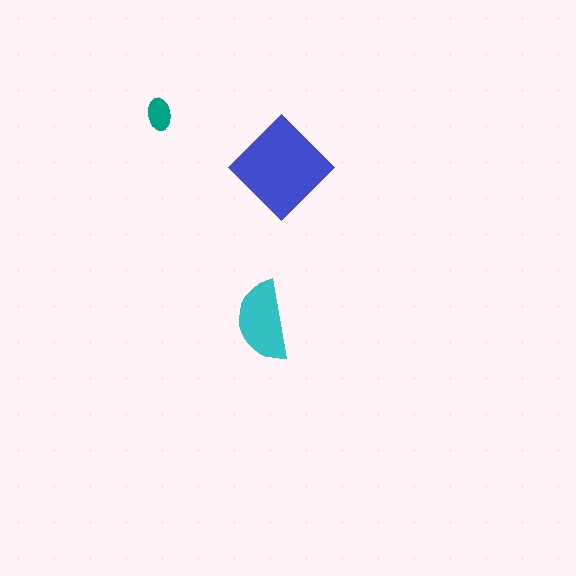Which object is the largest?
The blue diamond.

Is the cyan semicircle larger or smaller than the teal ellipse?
Larger.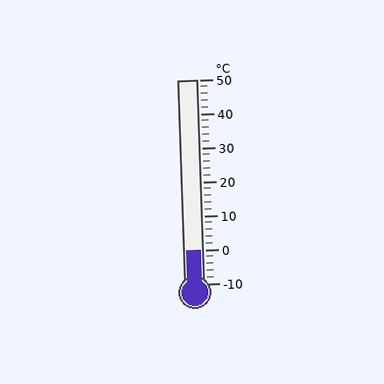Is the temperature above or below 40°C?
The temperature is below 40°C.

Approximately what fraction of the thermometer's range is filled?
The thermometer is filled to approximately 15% of its range.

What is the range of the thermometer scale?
The thermometer scale ranges from -10°C to 50°C.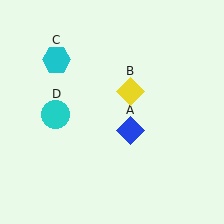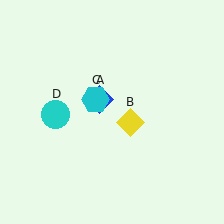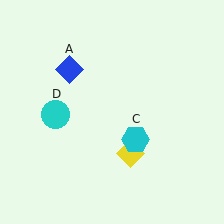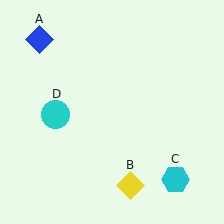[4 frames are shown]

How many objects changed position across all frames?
3 objects changed position: blue diamond (object A), yellow diamond (object B), cyan hexagon (object C).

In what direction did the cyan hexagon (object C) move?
The cyan hexagon (object C) moved down and to the right.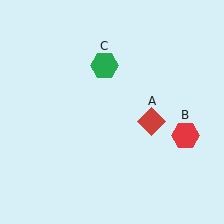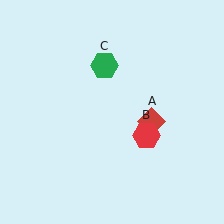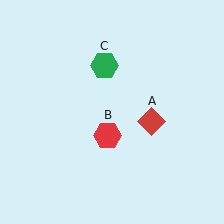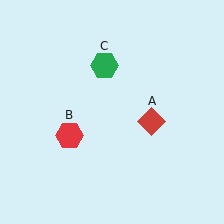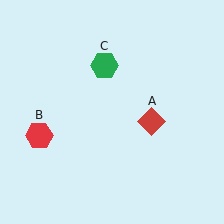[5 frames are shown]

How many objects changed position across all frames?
1 object changed position: red hexagon (object B).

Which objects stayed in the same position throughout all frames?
Red diamond (object A) and green hexagon (object C) remained stationary.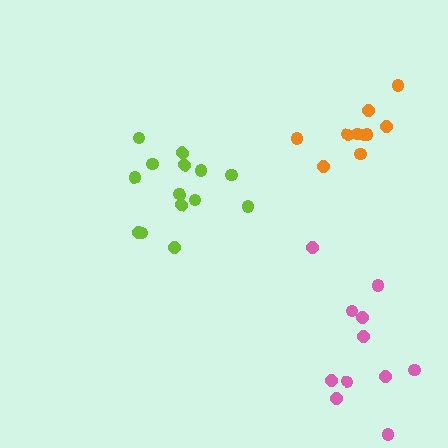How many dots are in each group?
Group 1: 14 dots, Group 2: 10 dots, Group 3: 11 dots (35 total).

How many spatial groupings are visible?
There are 3 spatial groupings.